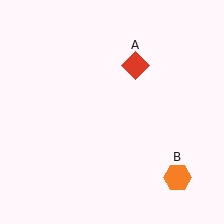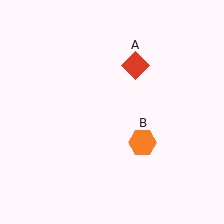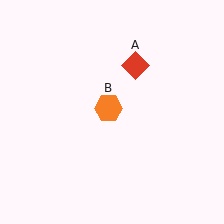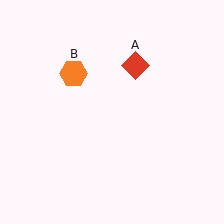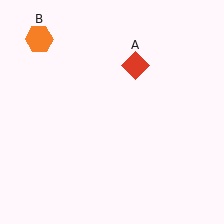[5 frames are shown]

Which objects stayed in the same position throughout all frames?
Red diamond (object A) remained stationary.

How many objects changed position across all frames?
1 object changed position: orange hexagon (object B).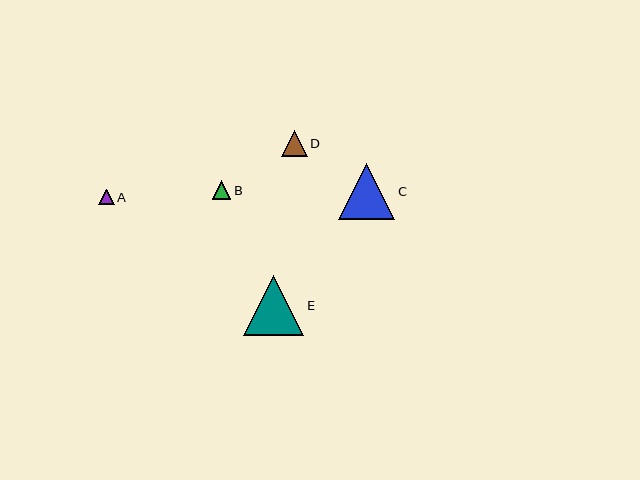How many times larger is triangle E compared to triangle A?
Triangle E is approximately 3.9 times the size of triangle A.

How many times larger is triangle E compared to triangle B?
Triangle E is approximately 3.2 times the size of triangle B.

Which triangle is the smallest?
Triangle A is the smallest with a size of approximately 15 pixels.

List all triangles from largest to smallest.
From largest to smallest: E, C, D, B, A.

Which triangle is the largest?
Triangle E is the largest with a size of approximately 60 pixels.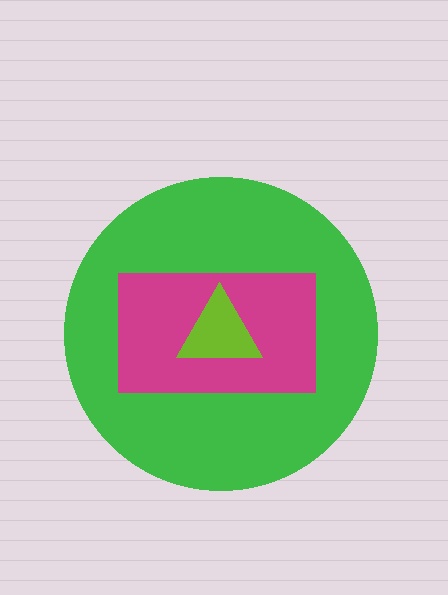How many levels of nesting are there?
3.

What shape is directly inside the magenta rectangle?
The lime triangle.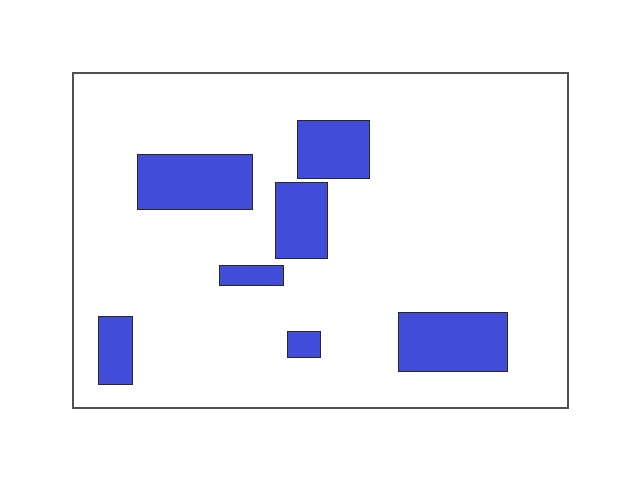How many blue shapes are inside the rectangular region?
7.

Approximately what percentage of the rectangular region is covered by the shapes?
Approximately 15%.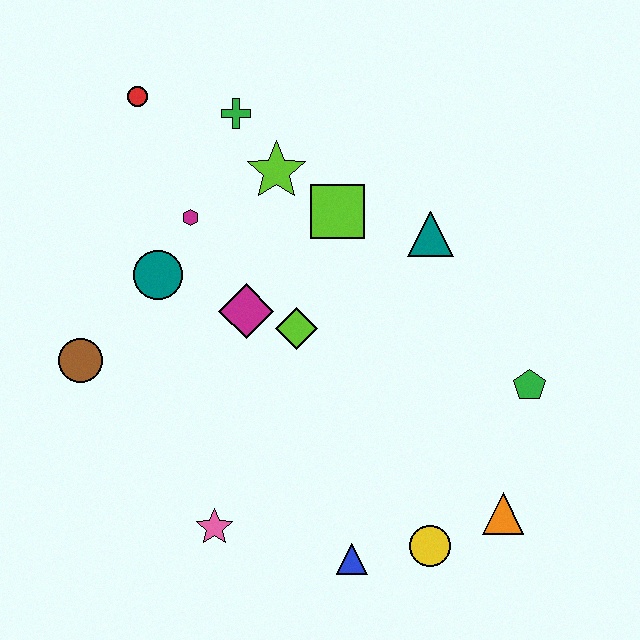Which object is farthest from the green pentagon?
The red circle is farthest from the green pentagon.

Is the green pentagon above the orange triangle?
Yes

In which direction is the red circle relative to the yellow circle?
The red circle is above the yellow circle.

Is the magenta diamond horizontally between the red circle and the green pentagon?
Yes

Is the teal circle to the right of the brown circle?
Yes